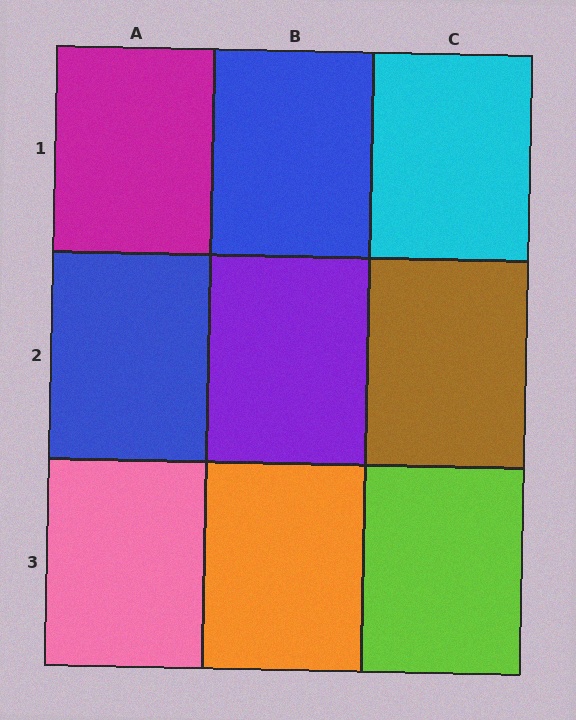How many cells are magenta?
1 cell is magenta.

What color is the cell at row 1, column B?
Blue.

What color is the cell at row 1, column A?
Magenta.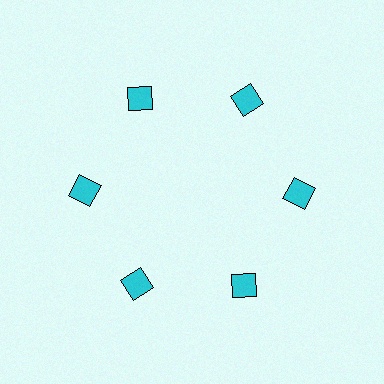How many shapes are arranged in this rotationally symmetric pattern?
There are 6 shapes, arranged in 6 groups of 1.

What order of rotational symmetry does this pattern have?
This pattern has 6-fold rotational symmetry.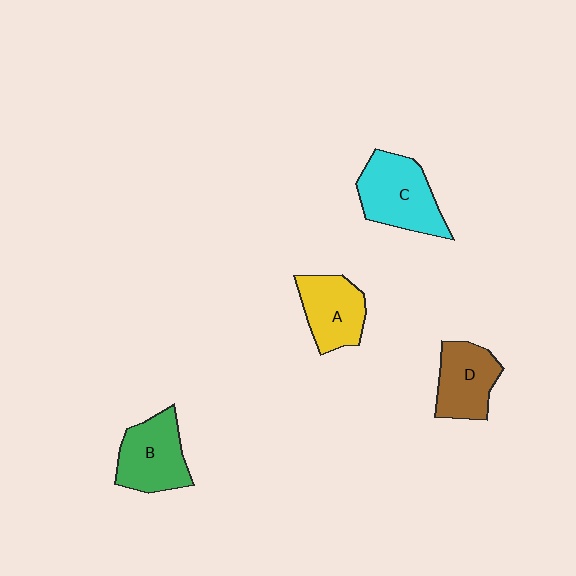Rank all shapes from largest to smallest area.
From largest to smallest: C (cyan), B (green), D (brown), A (yellow).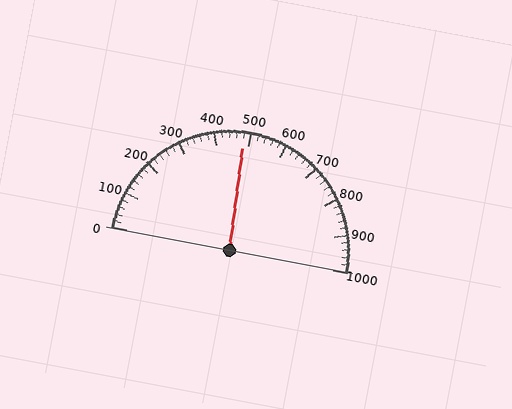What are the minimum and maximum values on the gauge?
The gauge ranges from 0 to 1000.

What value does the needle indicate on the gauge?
The needle indicates approximately 480.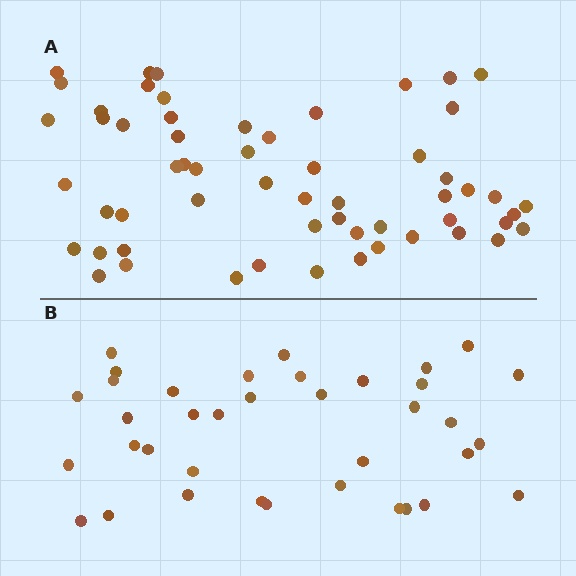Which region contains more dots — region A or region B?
Region A (the top region) has more dots.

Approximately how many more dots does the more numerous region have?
Region A has approximately 20 more dots than region B.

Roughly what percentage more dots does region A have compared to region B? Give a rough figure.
About 55% more.